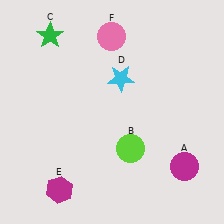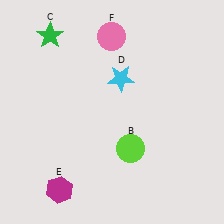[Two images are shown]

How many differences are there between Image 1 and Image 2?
There is 1 difference between the two images.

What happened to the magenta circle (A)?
The magenta circle (A) was removed in Image 2. It was in the bottom-right area of Image 1.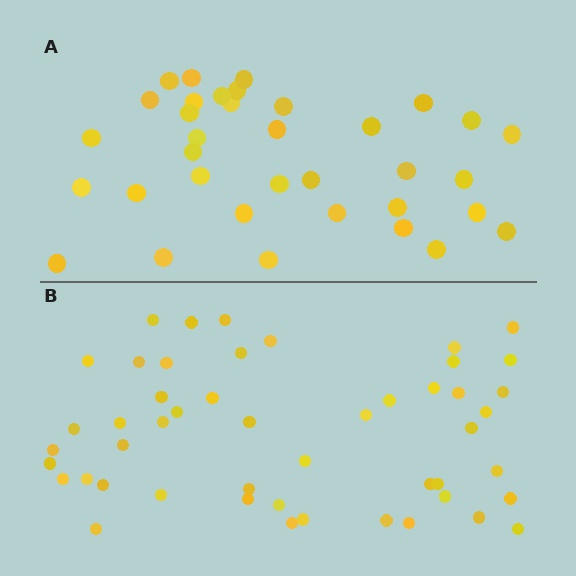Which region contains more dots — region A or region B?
Region B (the bottom region) has more dots.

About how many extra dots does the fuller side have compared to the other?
Region B has approximately 15 more dots than region A.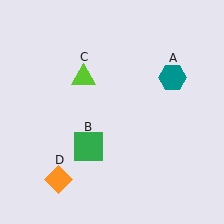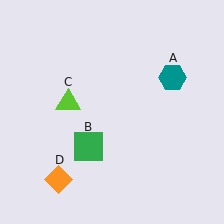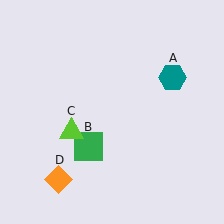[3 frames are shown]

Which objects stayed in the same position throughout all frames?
Teal hexagon (object A) and green square (object B) and orange diamond (object D) remained stationary.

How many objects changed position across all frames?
1 object changed position: lime triangle (object C).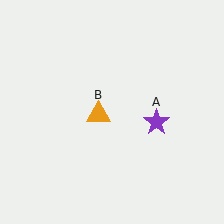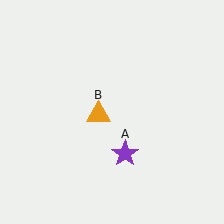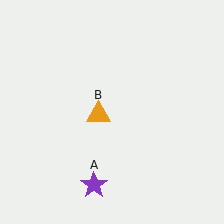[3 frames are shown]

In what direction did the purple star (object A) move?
The purple star (object A) moved down and to the left.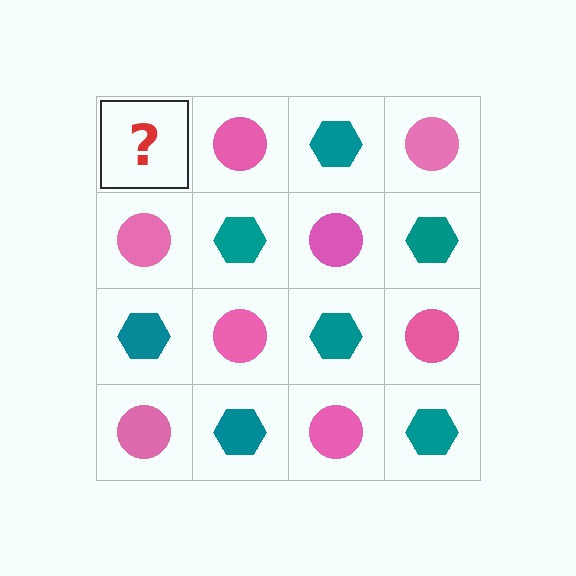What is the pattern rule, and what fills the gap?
The rule is that it alternates teal hexagon and pink circle in a checkerboard pattern. The gap should be filled with a teal hexagon.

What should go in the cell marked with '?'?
The missing cell should contain a teal hexagon.